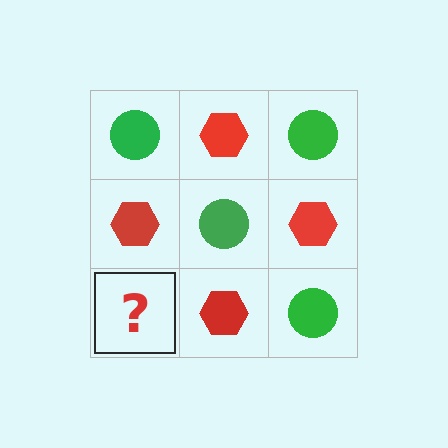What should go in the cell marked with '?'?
The missing cell should contain a green circle.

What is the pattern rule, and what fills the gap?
The rule is that it alternates green circle and red hexagon in a checkerboard pattern. The gap should be filled with a green circle.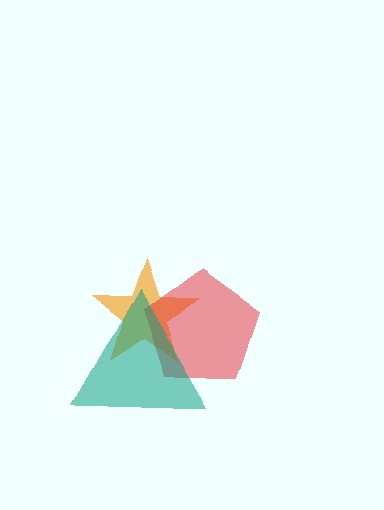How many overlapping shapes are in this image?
There are 3 overlapping shapes in the image.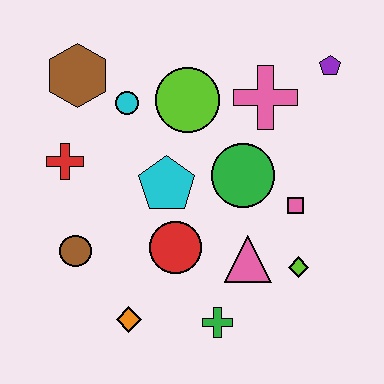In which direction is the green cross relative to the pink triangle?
The green cross is below the pink triangle.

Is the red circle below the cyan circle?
Yes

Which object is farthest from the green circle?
The brown hexagon is farthest from the green circle.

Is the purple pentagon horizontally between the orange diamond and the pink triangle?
No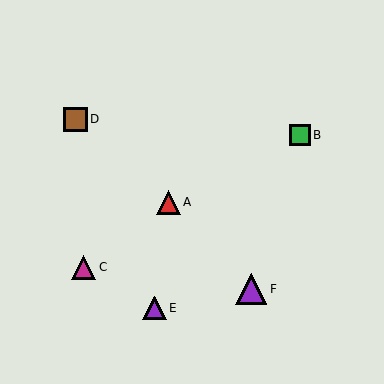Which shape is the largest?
The purple triangle (labeled F) is the largest.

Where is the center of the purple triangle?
The center of the purple triangle is at (154, 308).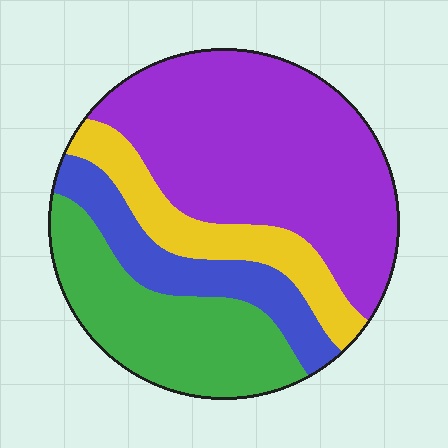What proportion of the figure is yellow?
Yellow takes up less than a quarter of the figure.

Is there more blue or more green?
Green.